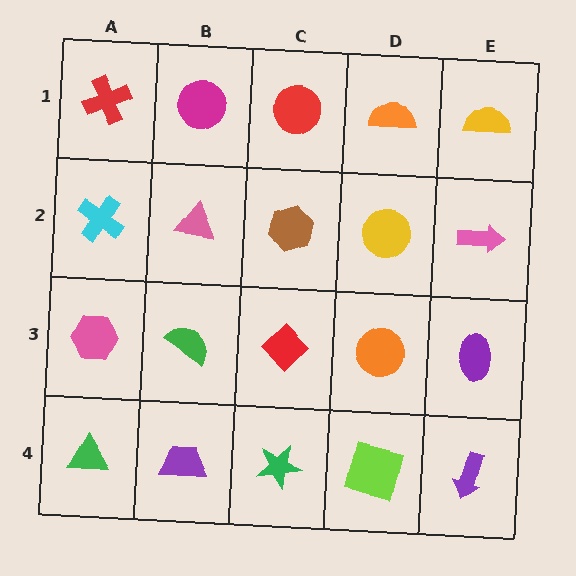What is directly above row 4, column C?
A red diamond.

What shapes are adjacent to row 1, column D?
A yellow circle (row 2, column D), a red circle (row 1, column C), a yellow semicircle (row 1, column E).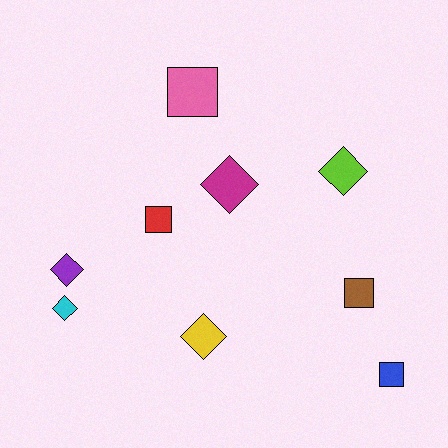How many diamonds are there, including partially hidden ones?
There are 5 diamonds.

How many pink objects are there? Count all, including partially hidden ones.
There is 1 pink object.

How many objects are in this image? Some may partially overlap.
There are 9 objects.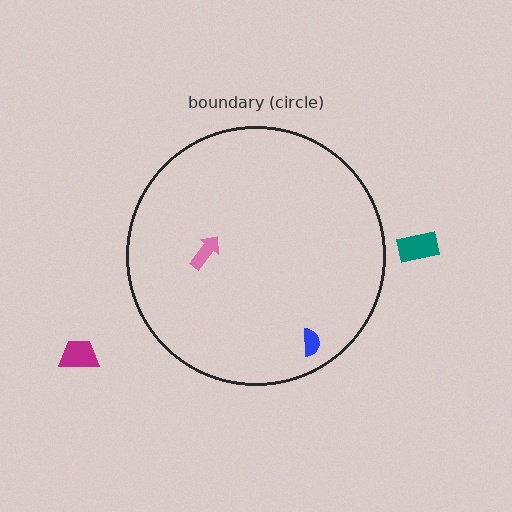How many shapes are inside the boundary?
2 inside, 2 outside.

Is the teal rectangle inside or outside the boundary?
Outside.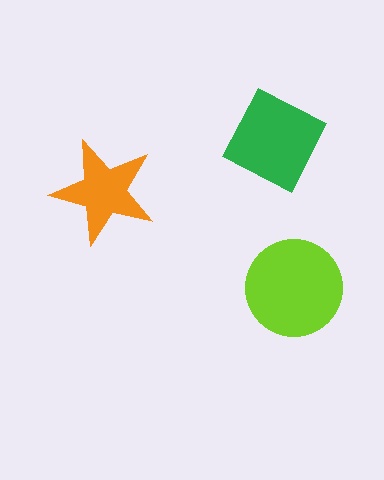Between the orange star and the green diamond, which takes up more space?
The green diamond.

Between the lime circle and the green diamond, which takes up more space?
The lime circle.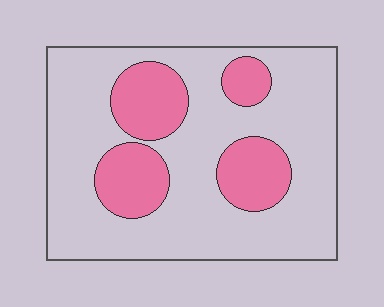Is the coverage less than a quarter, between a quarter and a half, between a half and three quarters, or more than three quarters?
Between a quarter and a half.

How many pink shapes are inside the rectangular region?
4.